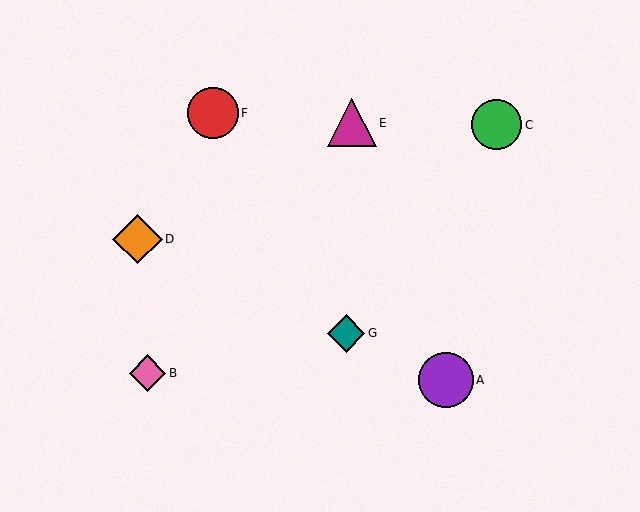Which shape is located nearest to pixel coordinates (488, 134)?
The green circle (labeled C) at (496, 125) is nearest to that location.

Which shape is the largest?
The purple circle (labeled A) is the largest.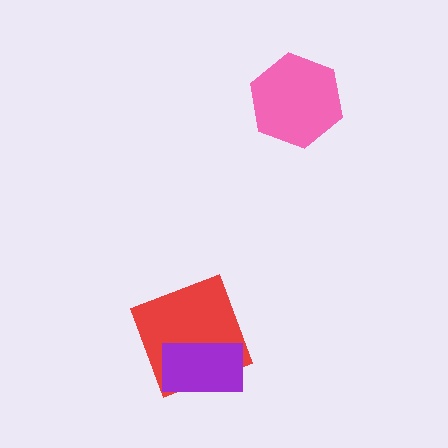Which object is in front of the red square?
The purple rectangle is in front of the red square.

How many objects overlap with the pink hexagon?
0 objects overlap with the pink hexagon.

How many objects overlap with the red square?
1 object overlaps with the red square.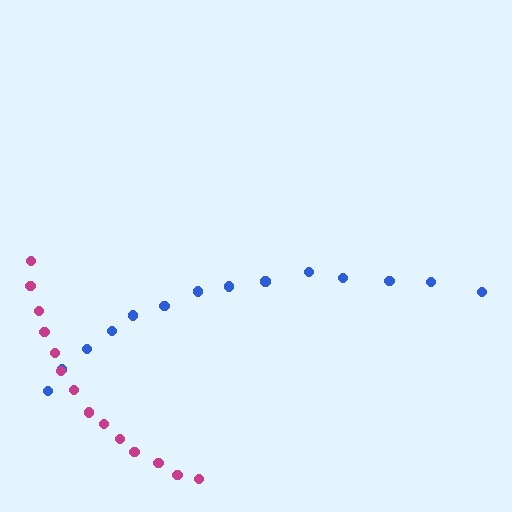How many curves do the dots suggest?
There are 2 distinct paths.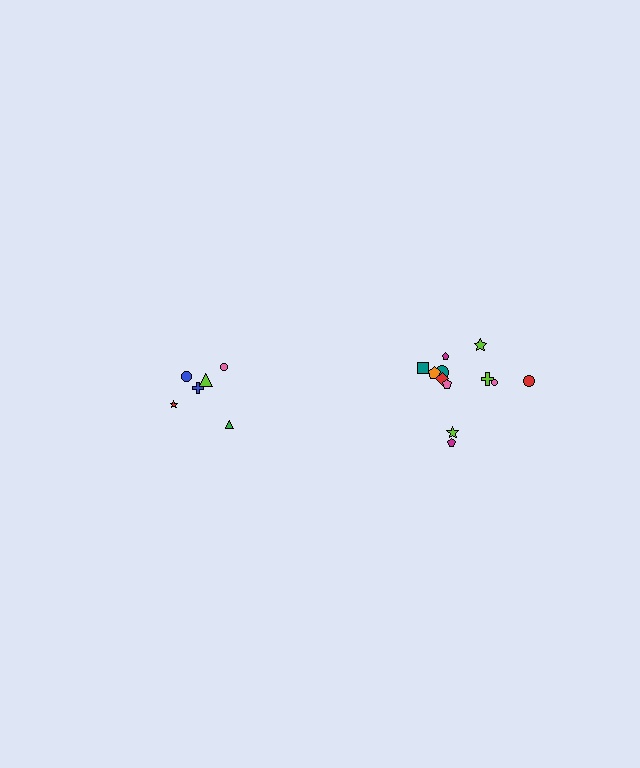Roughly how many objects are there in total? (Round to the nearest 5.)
Roughly 20 objects in total.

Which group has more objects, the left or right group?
The right group.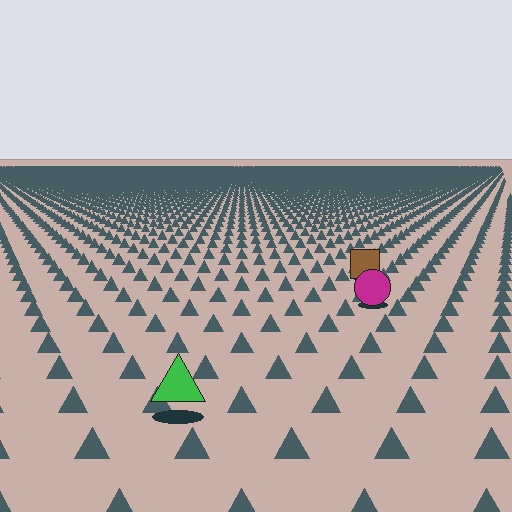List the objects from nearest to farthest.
From nearest to farthest: the green triangle, the magenta circle, the brown square.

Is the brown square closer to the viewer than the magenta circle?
No. The magenta circle is closer — you can tell from the texture gradient: the ground texture is coarser near it.